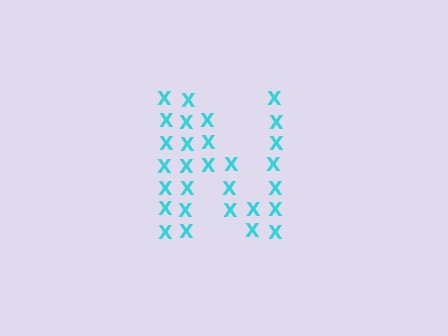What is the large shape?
The large shape is the letter N.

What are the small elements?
The small elements are letter X's.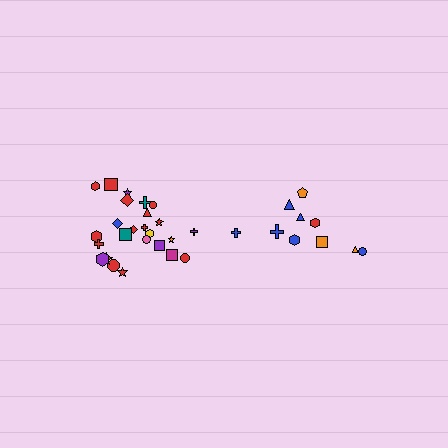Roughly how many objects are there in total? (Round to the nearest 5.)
Roughly 35 objects in total.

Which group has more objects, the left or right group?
The left group.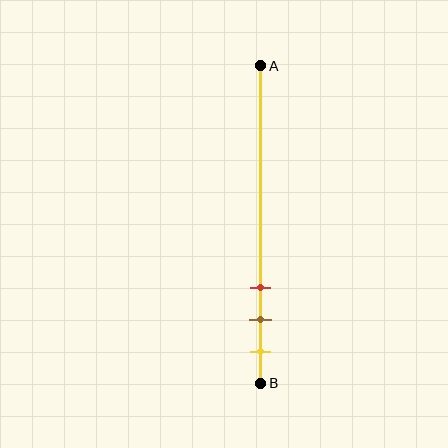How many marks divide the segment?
There are 3 marks dividing the segment.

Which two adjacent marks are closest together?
The brown and yellow marks are the closest adjacent pair.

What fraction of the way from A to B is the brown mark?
The brown mark is approximately 80% (0.8) of the way from A to B.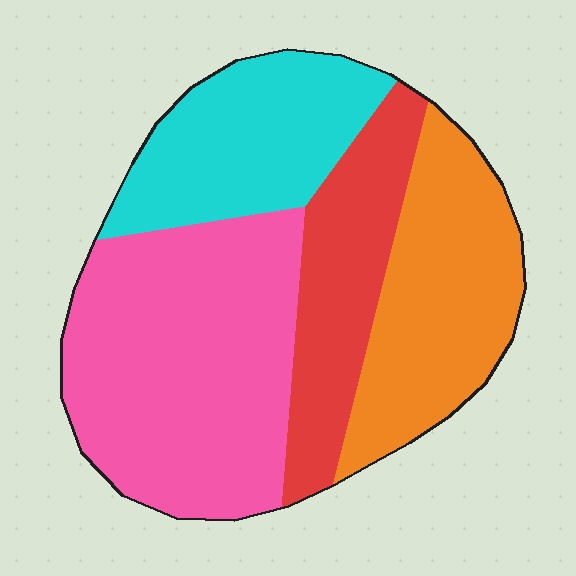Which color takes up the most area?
Pink, at roughly 40%.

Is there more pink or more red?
Pink.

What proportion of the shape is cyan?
Cyan takes up about one fifth (1/5) of the shape.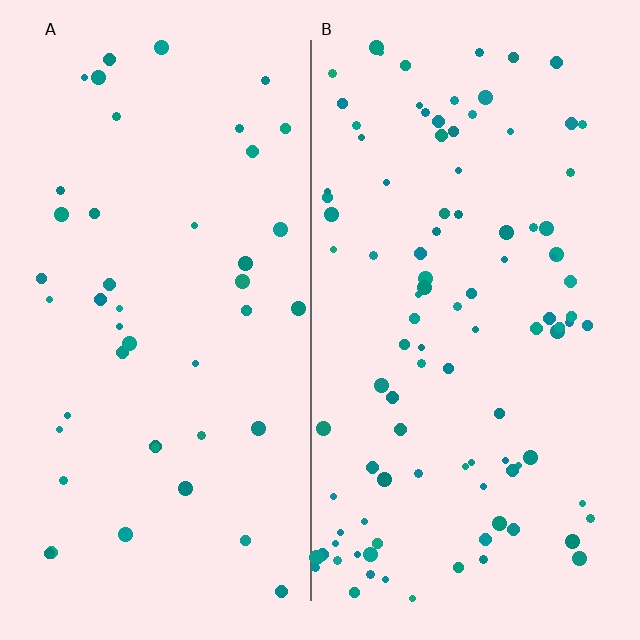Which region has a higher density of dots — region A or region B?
B (the right).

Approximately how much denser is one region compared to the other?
Approximately 2.3× — region B over region A.